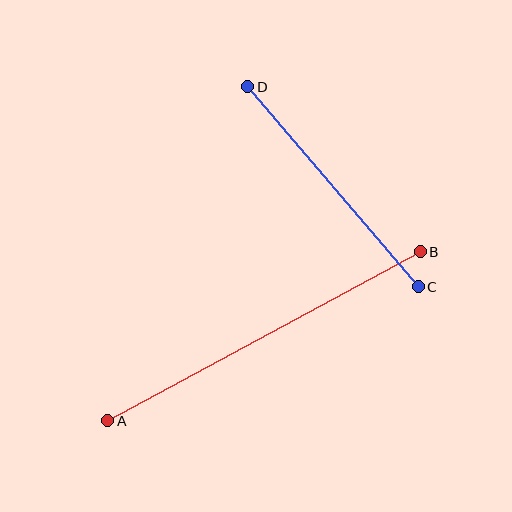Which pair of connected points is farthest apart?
Points A and B are farthest apart.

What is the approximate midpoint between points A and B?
The midpoint is at approximately (264, 336) pixels.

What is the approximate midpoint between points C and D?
The midpoint is at approximately (333, 187) pixels.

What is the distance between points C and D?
The distance is approximately 263 pixels.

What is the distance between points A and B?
The distance is approximately 355 pixels.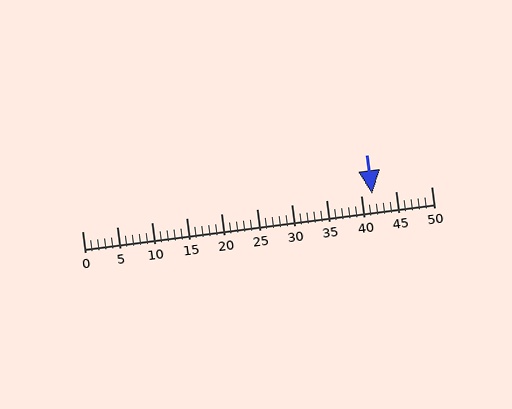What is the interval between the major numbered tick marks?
The major tick marks are spaced 5 units apart.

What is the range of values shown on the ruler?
The ruler shows values from 0 to 50.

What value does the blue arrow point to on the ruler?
The blue arrow points to approximately 42.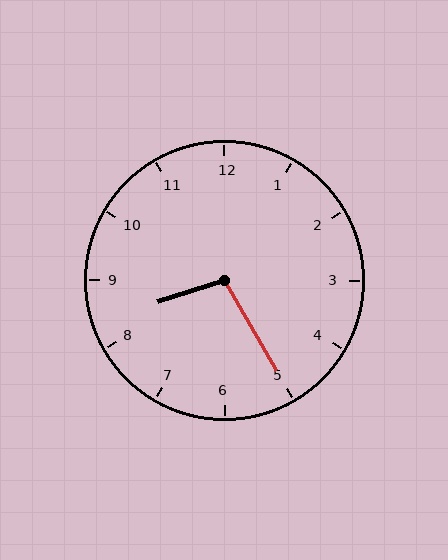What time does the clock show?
8:25.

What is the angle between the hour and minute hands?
Approximately 102 degrees.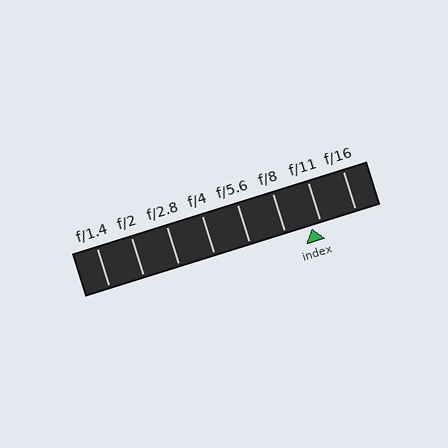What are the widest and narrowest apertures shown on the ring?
The widest aperture shown is f/1.4 and the narrowest is f/16.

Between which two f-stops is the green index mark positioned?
The index mark is between f/8 and f/11.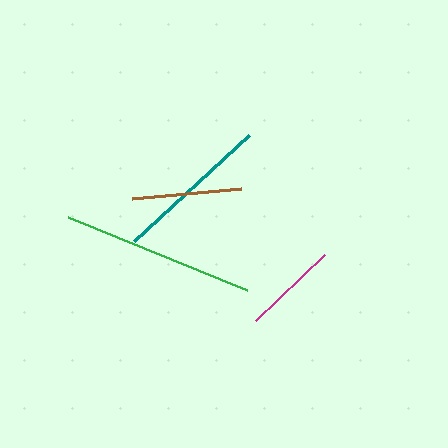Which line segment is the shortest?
The magenta line is the shortest at approximately 95 pixels.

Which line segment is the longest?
The green line is the longest at approximately 193 pixels.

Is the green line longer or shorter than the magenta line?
The green line is longer than the magenta line.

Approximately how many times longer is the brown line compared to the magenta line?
The brown line is approximately 1.1 times the length of the magenta line.